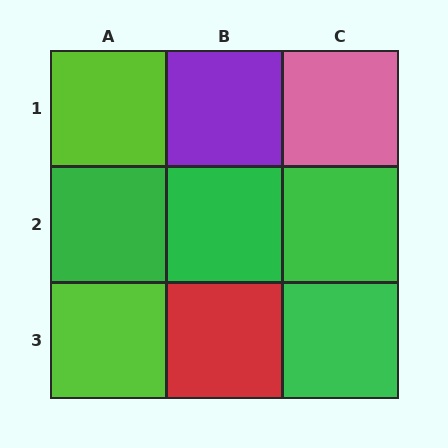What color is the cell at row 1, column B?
Purple.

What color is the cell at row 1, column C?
Pink.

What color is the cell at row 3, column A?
Lime.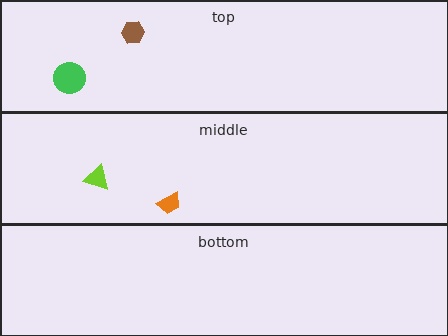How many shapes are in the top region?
2.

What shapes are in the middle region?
The orange trapezoid, the lime triangle.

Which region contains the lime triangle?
The middle region.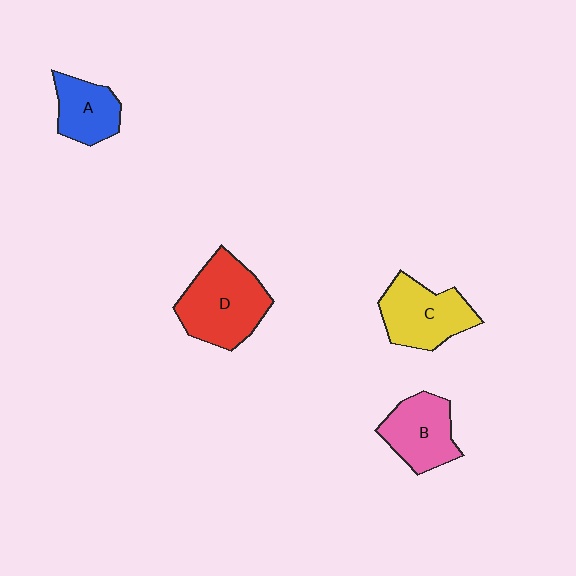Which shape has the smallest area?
Shape A (blue).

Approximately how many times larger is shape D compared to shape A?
Approximately 1.7 times.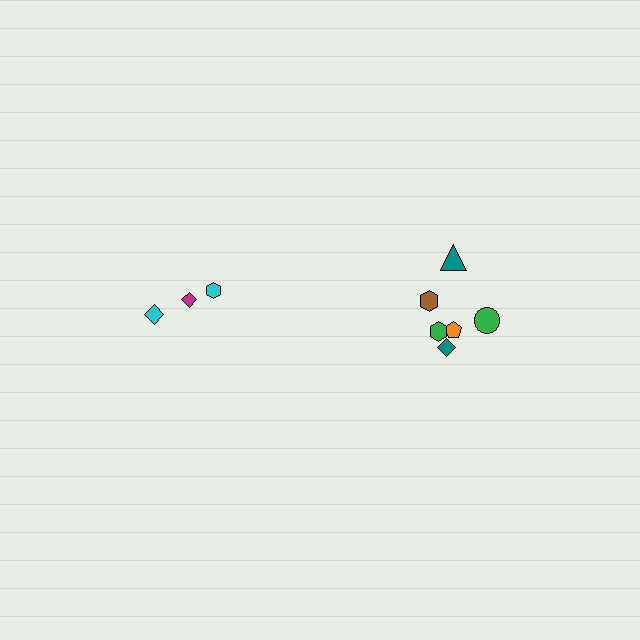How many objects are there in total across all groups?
There are 9 objects.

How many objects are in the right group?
There are 6 objects.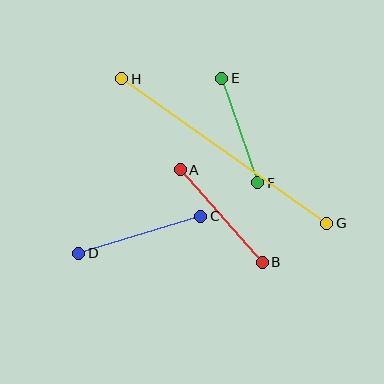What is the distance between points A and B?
The distance is approximately 124 pixels.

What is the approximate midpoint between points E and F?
The midpoint is at approximately (240, 131) pixels.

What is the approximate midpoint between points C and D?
The midpoint is at approximately (140, 235) pixels.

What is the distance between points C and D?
The distance is approximately 128 pixels.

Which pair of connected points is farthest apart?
Points G and H are farthest apart.